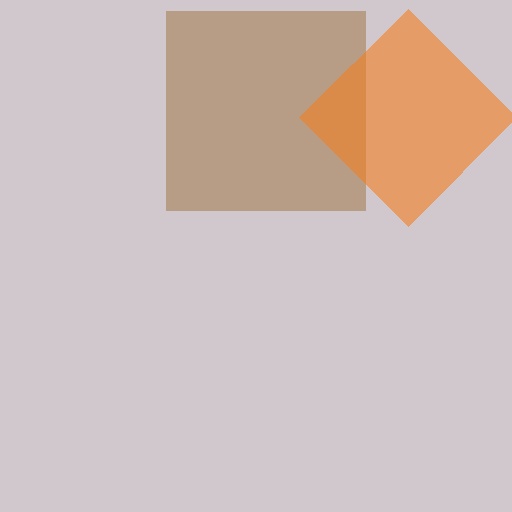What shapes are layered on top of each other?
The layered shapes are: a brown square, an orange diamond.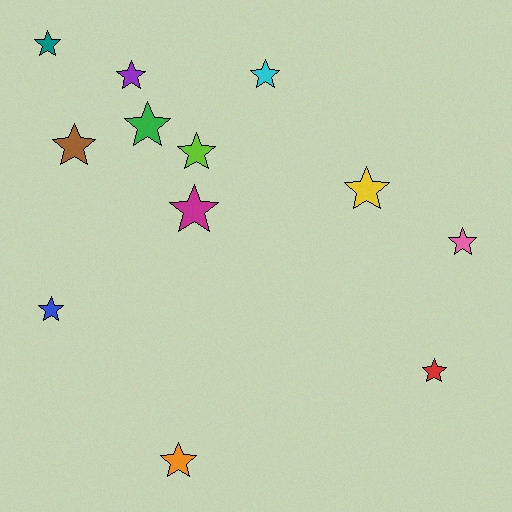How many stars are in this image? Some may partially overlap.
There are 12 stars.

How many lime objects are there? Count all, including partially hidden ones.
There is 1 lime object.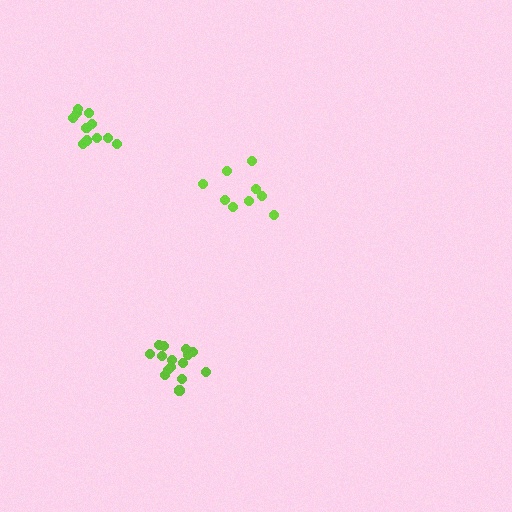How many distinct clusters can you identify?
There are 3 distinct clusters.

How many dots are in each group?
Group 1: 15 dots, Group 2: 9 dots, Group 3: 11 dots (35 total).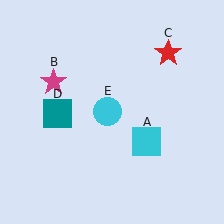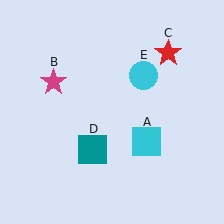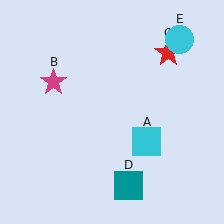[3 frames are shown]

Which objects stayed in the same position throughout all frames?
Cyan square (object A) and magenta star (object B) and red star (object C) remained stationary.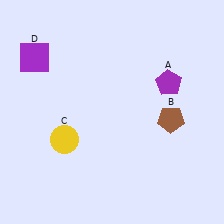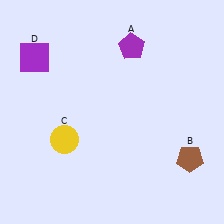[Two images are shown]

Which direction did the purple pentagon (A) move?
The purple pentagon (A) moved left.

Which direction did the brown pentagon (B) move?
The brown pentagon (B) moved down.